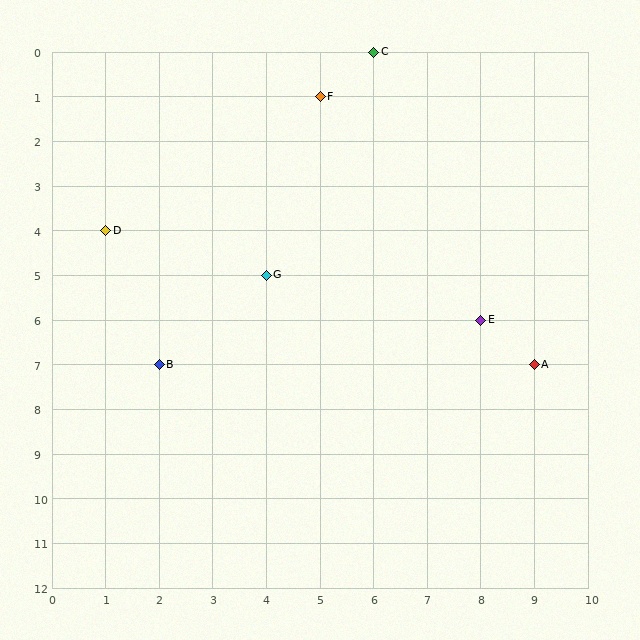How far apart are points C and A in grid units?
Points C and A are 3 columns and 7 rows apart (about 7.6 grid units diagonally).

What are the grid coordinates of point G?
Point G is at grid coordinates (4, 5).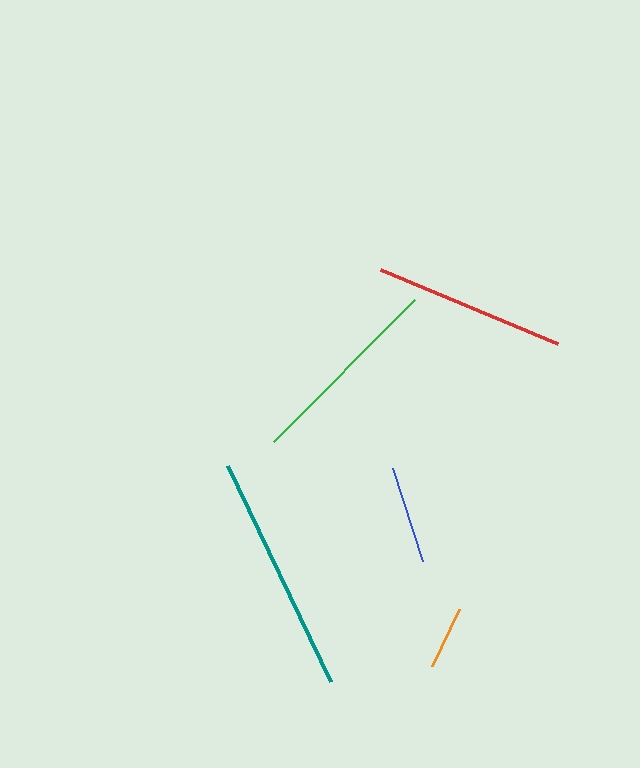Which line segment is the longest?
The teal line is the longest at approximately 239 pixels.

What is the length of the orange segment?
The orange segment is approximately 62 pixels long.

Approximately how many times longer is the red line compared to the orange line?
The red line is approximately 3.1 times the length of the orange line.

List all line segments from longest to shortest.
From longest to shortest: teal, green, red, blue, orange.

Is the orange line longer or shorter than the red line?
The red line is longer than the orange line.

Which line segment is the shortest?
The orange line is the shortest at approximately 62 pixels.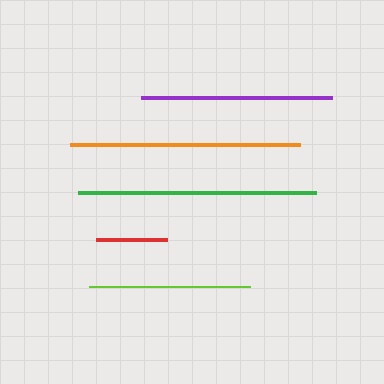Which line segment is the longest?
The green line is the longest at approximately 239 pixels.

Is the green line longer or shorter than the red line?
The green line is longer than the red line.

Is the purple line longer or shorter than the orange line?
The orange line is longer than the purple line.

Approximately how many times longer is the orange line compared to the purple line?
The orange line is approximately 1.2 times the length of the purple line.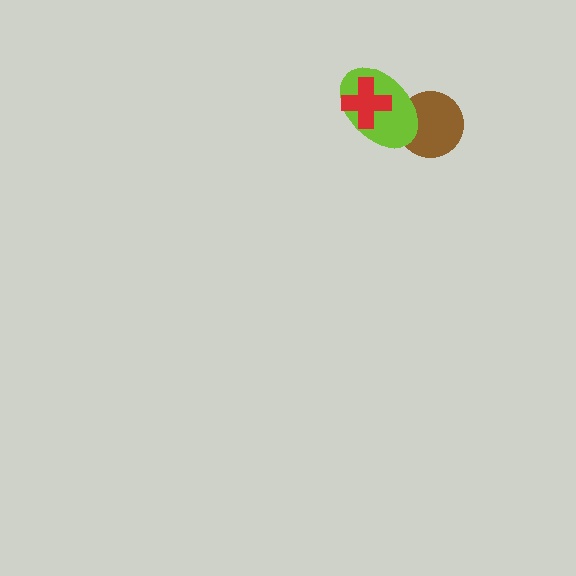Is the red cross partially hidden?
No, no other shape covers it.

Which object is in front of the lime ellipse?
The red cross is in front of the lime ellipse.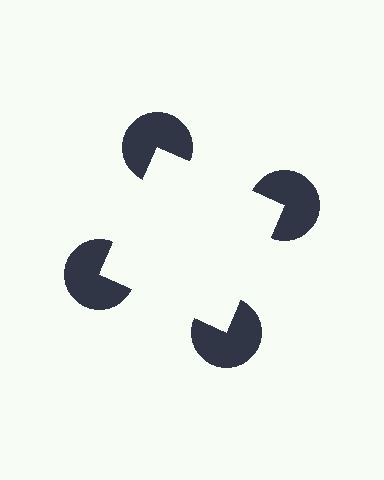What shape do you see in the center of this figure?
An illusory square — its edges are inferred from the aligned wedge cuts in the pac-man discs, not physically drawn.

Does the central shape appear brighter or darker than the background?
It typically appears slightly brighter than the background, even though no actual brightness change is drawn.